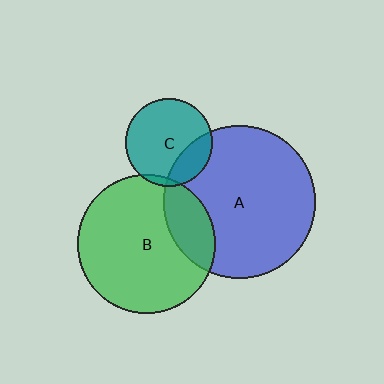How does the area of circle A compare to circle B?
Approximately 1.2 times.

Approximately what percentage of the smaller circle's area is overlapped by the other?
Approximately 5%.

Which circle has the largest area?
Circle A (blue).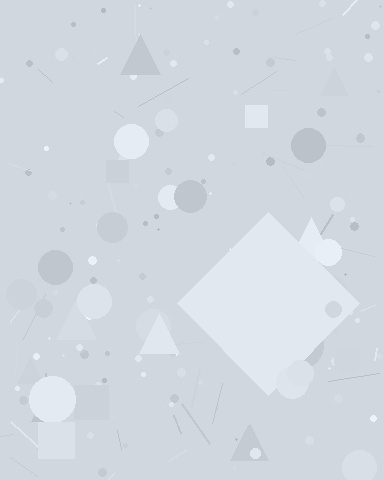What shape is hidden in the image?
A diamond is hidden in the image.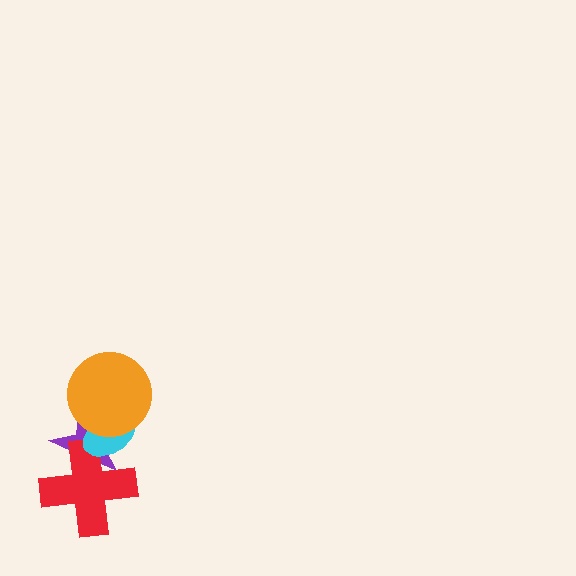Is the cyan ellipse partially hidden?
Yes, it is partially covered by another shape.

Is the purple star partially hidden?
Yes, it is partially covered by another shape.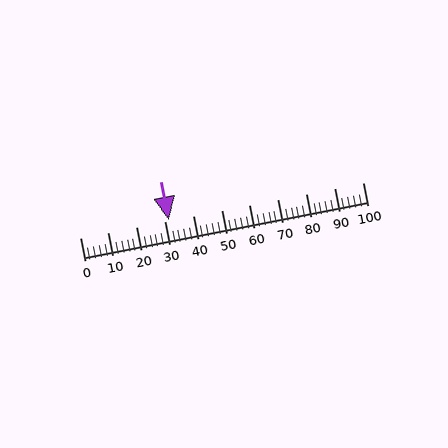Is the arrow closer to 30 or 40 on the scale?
The arrow is closer to 30.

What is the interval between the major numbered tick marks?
The major tick marks are spaced 10 units apart.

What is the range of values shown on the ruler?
The ruler shows values from 0 to 100.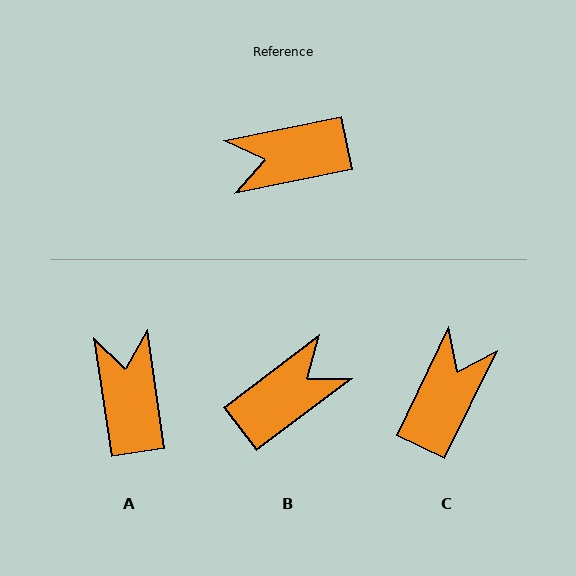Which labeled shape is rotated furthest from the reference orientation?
B, about 155 degrees away.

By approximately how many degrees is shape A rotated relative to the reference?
Approximately 93 degrees clockwise.